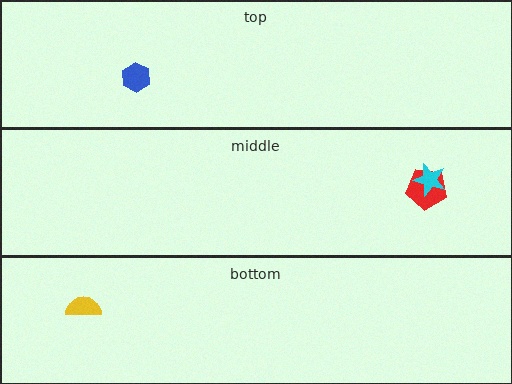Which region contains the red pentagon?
The middle region.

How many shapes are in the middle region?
2.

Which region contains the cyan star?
The middle region.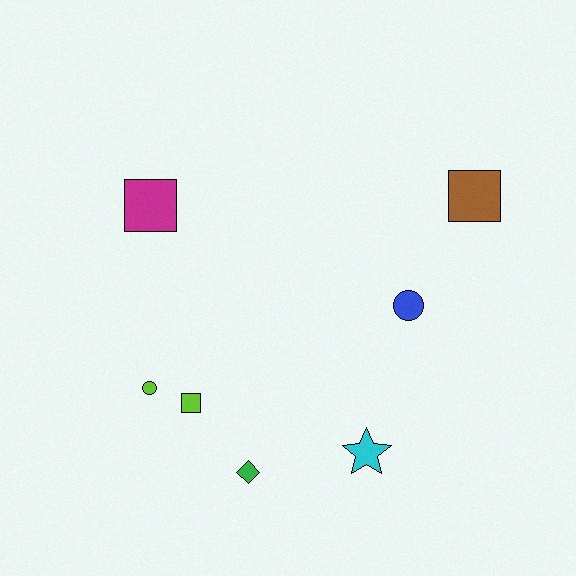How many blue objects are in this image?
There is 1 blue object.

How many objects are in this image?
There are 7 objects.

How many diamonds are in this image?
There is 1 diamond.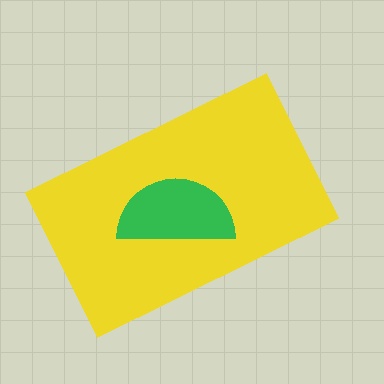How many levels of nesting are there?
2.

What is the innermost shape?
The green semicircle.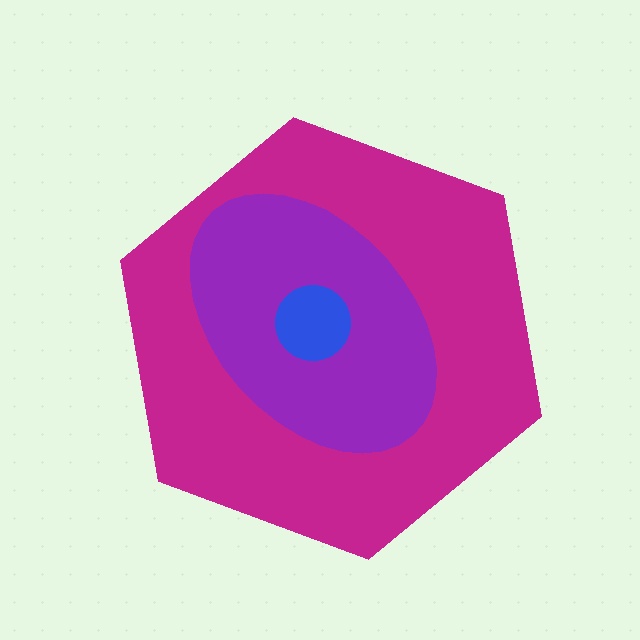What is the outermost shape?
The magenta hexagon.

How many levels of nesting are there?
3.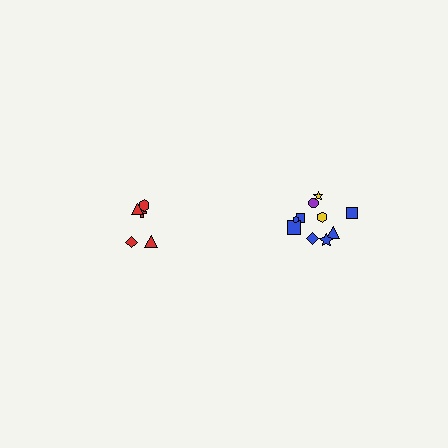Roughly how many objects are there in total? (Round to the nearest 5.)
Roughly 15 objects in total.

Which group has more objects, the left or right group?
The right group.